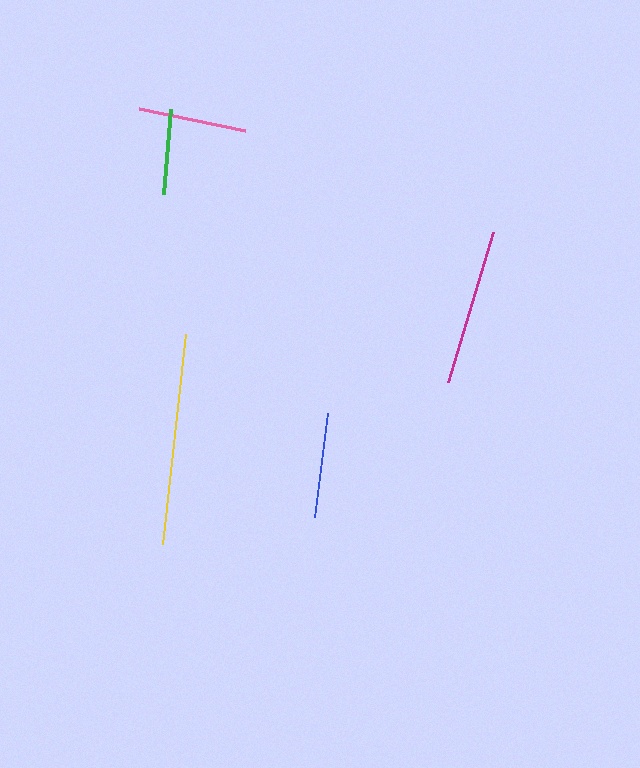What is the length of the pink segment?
The pink segment is approximately 109 pixels long.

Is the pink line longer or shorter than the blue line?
The pink line is longer than the blue line.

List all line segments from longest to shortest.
From longest to shortest: yellow, magenta, pink, blue, green.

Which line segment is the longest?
The yellow line is the longest at approximately 211 pixels.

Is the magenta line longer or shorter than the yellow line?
The yellow line is longer than the magenta line.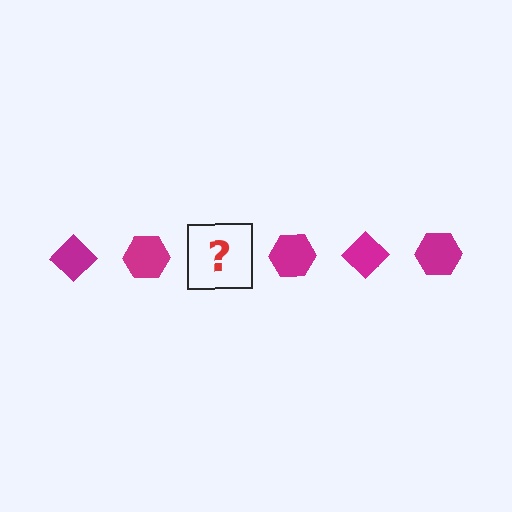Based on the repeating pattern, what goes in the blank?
The blank should be a magenta diamond.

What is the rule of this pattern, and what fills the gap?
The rule is that the pattern cycles through diamond, hexagon shapes in magenta. The gap should be filled with a magenta diamond.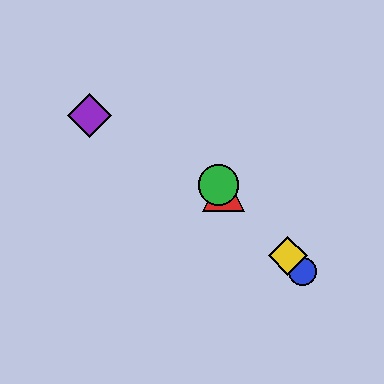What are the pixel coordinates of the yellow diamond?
The yellow diamond is at (288, 256).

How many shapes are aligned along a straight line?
4 shapes (the red triangle, the blue circle, the green circle, the yellow diamond) are aligned along a straight line.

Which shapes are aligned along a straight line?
The red triangle, the blue circle, the green circle, the yellow diamond are aligned along a straight line.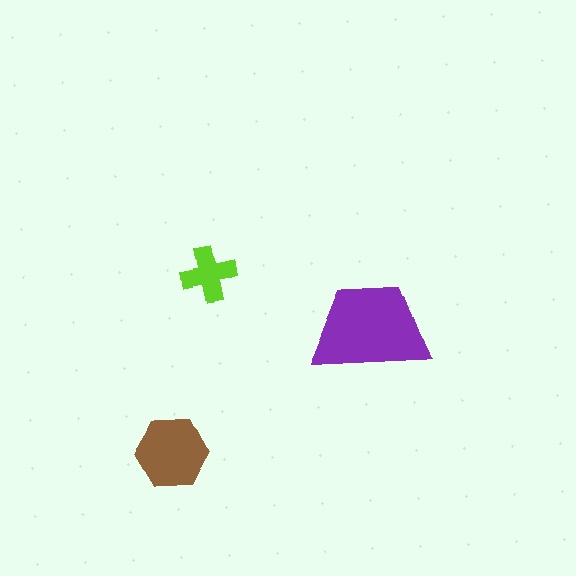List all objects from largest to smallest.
The purple trapezoid, the brown hexagon, the lime cross.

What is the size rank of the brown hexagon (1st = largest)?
2nd.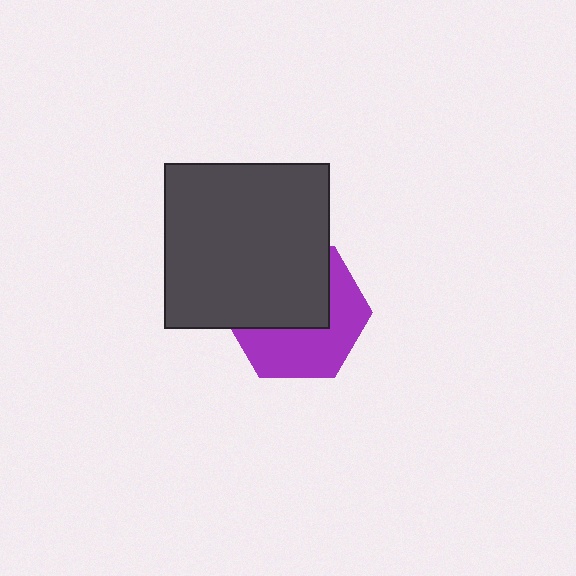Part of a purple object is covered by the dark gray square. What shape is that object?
It is a hexagon.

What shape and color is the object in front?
The object in front is a dark gray square.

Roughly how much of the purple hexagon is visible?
About half of it is visible (roughly 48%).